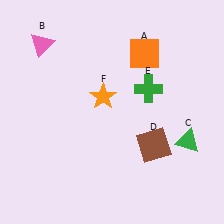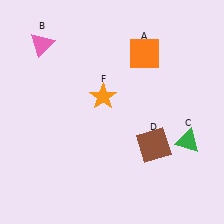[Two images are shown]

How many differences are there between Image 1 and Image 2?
There is 1 difference between the two images.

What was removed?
The green cross (E) was removed in Image 2.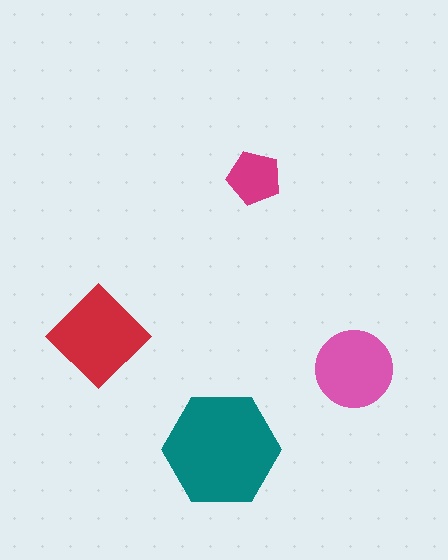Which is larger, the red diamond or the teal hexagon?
The teal hexagon.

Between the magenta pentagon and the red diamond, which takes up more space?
The red diamond.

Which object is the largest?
The teal hexagon.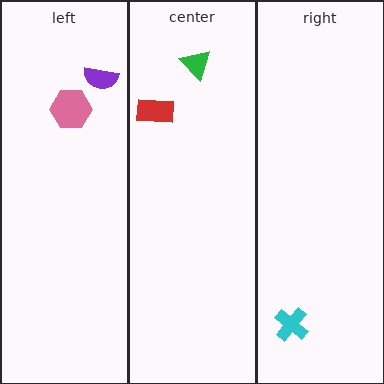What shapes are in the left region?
The pink hexagon, the purple semicircle.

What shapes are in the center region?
The green triangle, the red rectangle.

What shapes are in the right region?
The cyan cross.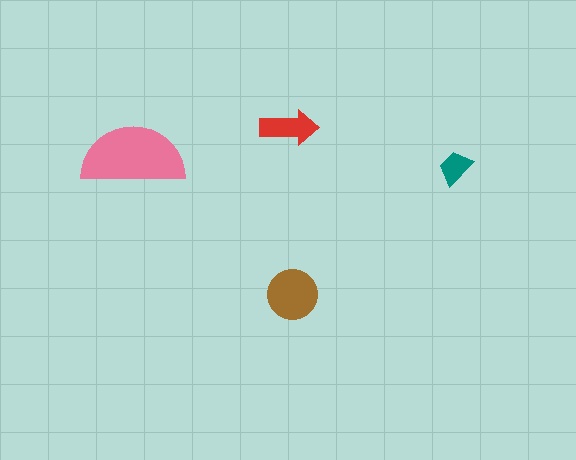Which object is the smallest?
The teal trapezoid.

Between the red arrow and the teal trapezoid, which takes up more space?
The red arrow.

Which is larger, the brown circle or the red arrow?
The brown circle.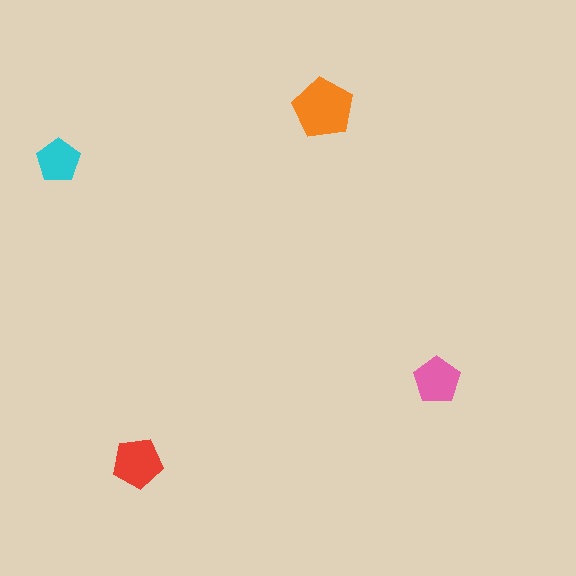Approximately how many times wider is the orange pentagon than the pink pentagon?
About 1.5 times wider.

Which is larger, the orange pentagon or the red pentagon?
The orange one.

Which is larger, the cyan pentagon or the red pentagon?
The red one.